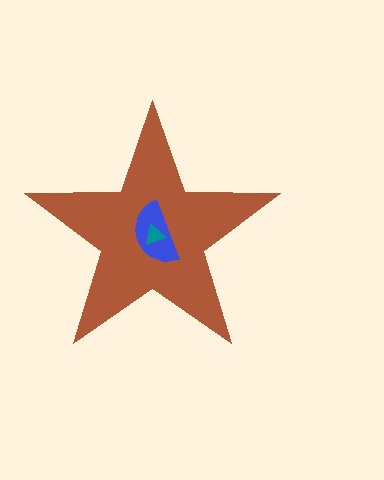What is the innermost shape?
The teal triangle.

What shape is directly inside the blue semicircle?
The teal triangle.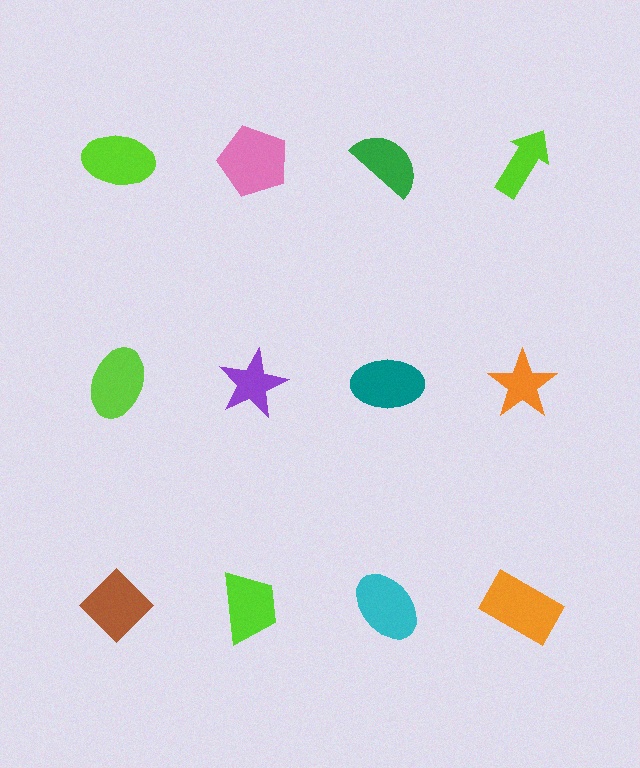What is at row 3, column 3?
A cyan ellipse.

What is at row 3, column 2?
A lime trapezoid.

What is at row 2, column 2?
A purple star.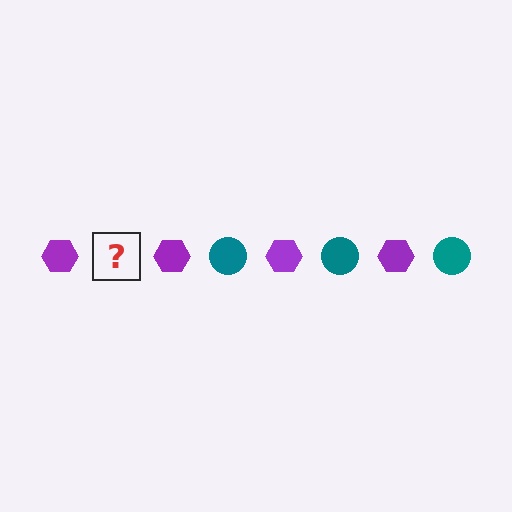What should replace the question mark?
The question mark should be replaced with a teal circle.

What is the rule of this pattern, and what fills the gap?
The rule is that the pattern alternates between purple hexagon and teal circle. The gap should be filled with a teal circle.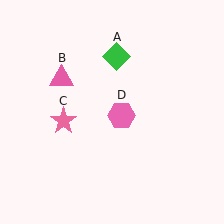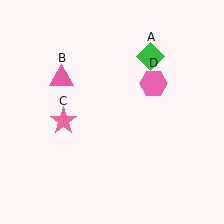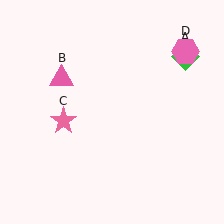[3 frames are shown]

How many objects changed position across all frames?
2 objects changed position: green diamond (object A), pink hexagon (object D).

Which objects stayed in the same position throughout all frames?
Pink triangle (object B) and pink star (object C) remained stationary.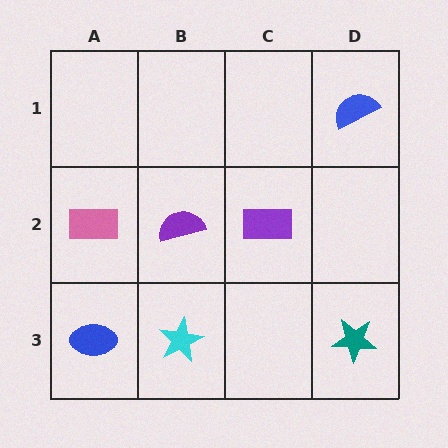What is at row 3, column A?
A blue ellipse.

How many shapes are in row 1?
1 shape.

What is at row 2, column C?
A purple rectangle.